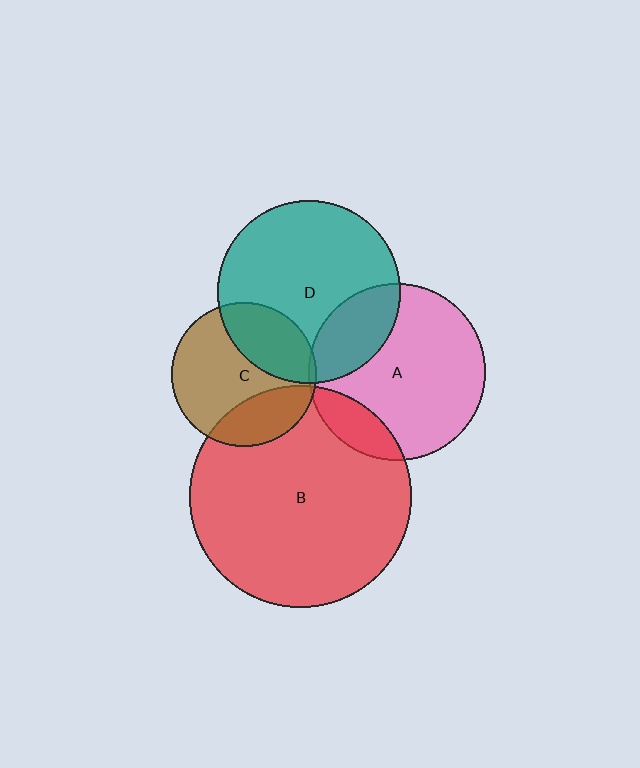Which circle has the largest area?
Circle B (red).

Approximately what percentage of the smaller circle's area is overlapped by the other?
Approximately 30%.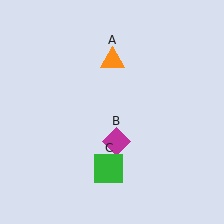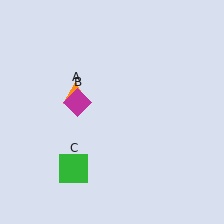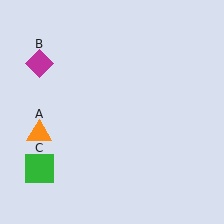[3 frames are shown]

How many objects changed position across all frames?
3 objects changed position: orange triangle (object A), magenta diamond (object B), green square (object C).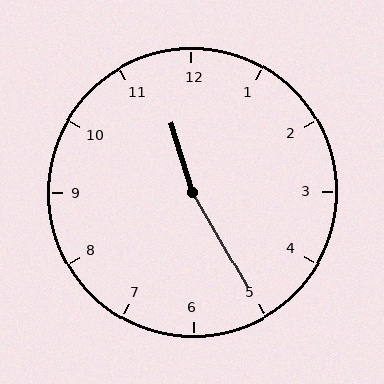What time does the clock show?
11:25.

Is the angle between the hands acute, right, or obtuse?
It is obtuse.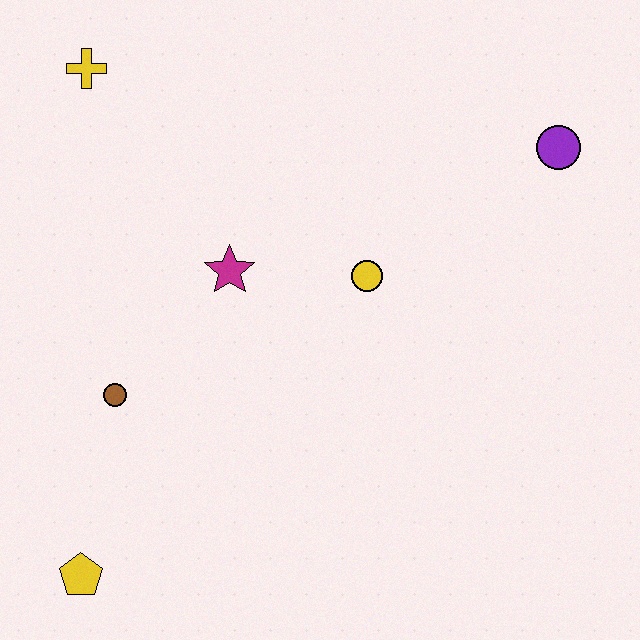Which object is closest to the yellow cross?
The magenta star is closest to the yellow cross.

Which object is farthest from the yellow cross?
The yellow pentagon is farthest from the yellow cross.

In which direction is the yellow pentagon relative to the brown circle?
The yellow pentagon is below the brown circle.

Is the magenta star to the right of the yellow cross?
Yes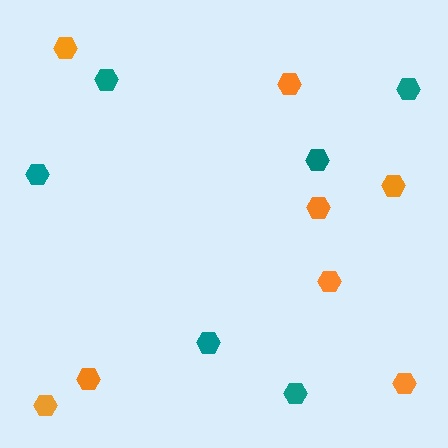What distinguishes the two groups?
There are 2 groups: one group of teal hexagons (6) and one group of orange hexagons (8).